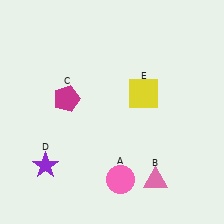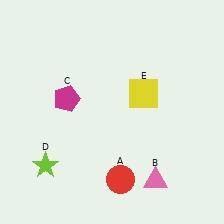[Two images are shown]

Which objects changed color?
A changed from pink to red. D changed from purple to lime.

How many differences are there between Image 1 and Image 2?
There are 2 differences between the two images.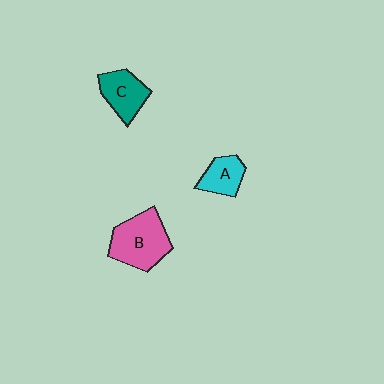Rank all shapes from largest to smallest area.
From largest to smallest: B (pink), C (teal), A (cyan).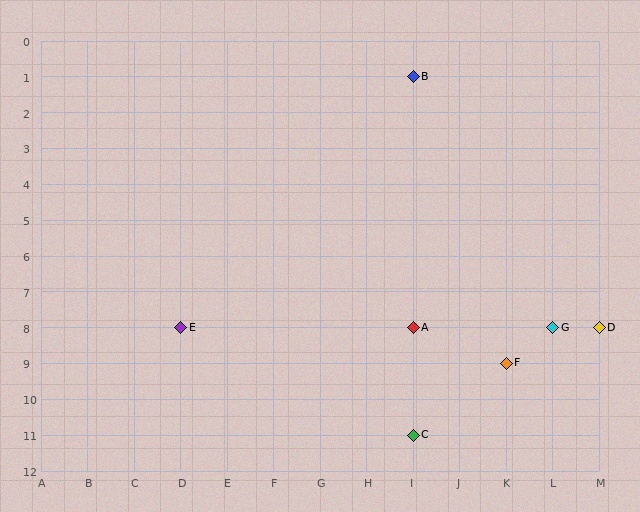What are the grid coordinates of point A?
Point A is at grid coordinates (I, 8).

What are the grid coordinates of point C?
Point C is at grid coordinates (I, 11).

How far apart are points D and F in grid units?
Points D and F are 2 columns and 1 row apart (about 2.2 grid units diagonally).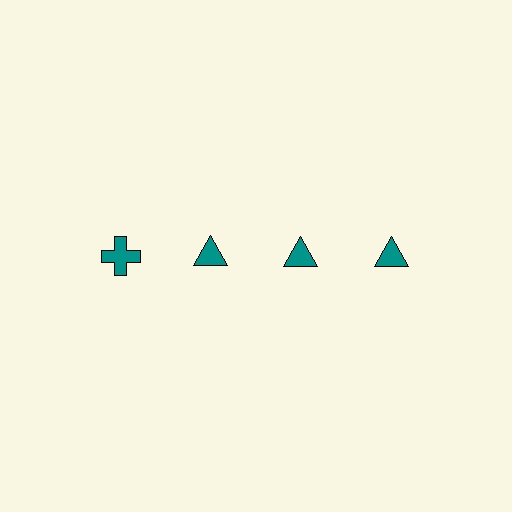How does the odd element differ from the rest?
It has a different shape: cross instead of triangle.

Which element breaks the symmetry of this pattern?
The teal cross in the top row, leftmost column breaks the symmetry. All other shapes are teal triangles.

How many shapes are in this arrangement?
There are 4 shapes arranged in a grid pattern.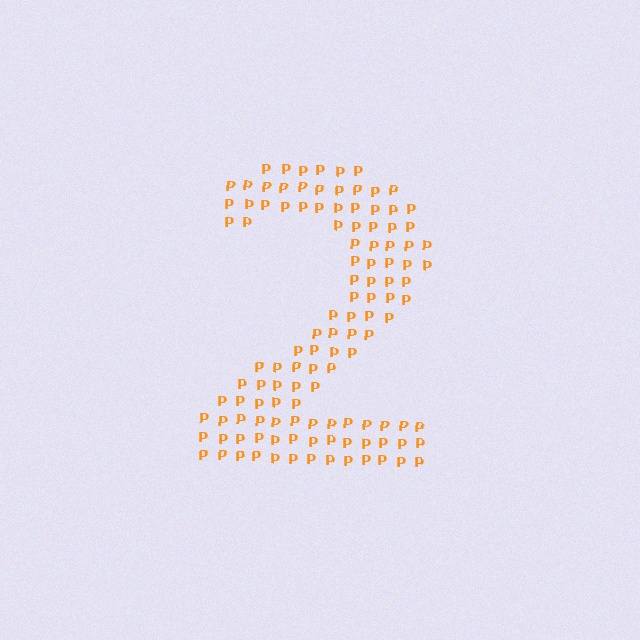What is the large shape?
The large shape is the digit 2.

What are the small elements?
The small elements are letter P's.